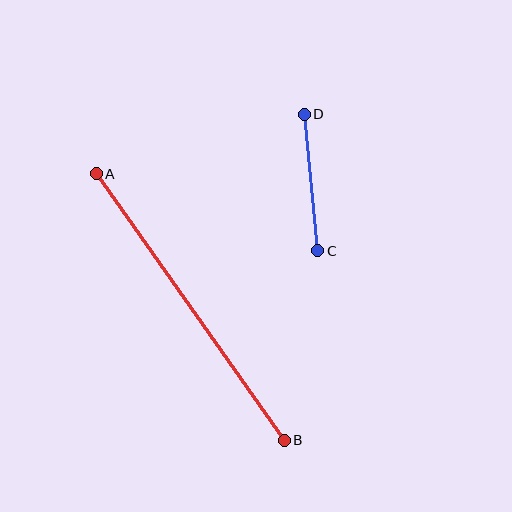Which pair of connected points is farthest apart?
Points A and B are farthest apart.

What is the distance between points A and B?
The distance is approximately 326 pixels.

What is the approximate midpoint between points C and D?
The midpoint is at approximately (311, 183) pixels.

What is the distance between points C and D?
The distance is approximately 137 pixels.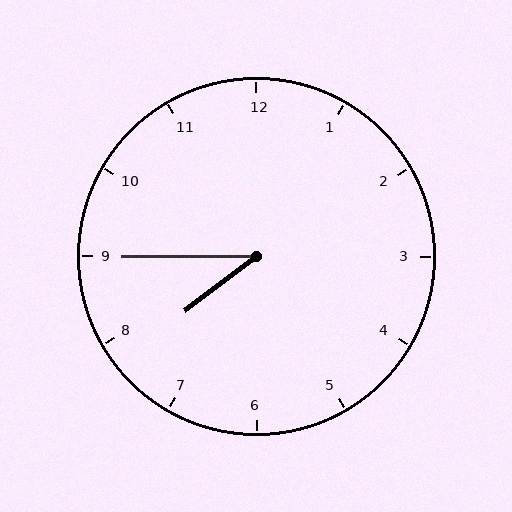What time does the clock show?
7:45.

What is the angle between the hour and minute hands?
Approximately 38 degrees.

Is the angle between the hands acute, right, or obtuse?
It is acute.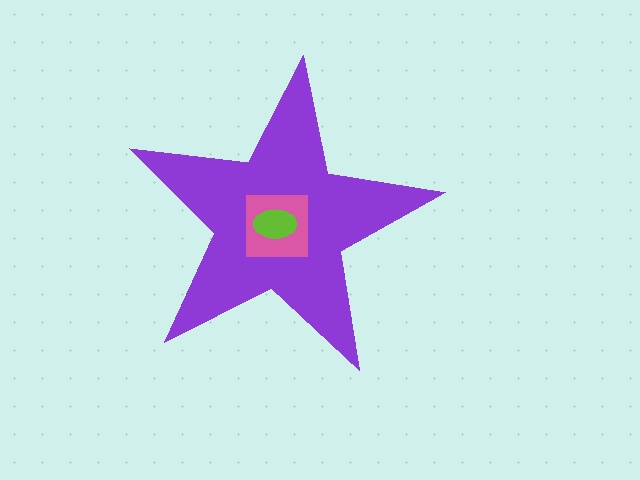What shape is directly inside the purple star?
The pink square.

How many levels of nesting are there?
3.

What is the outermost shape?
The purple star.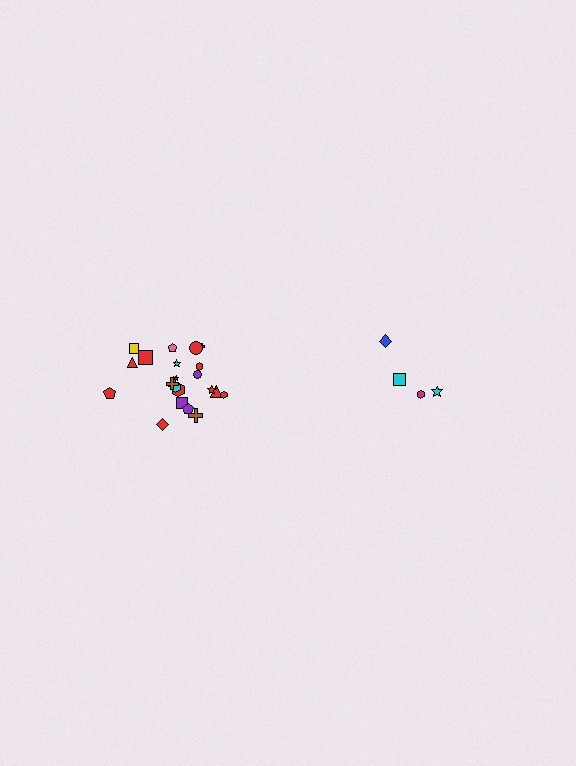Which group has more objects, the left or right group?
The left group.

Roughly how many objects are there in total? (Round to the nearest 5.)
Roughly 25 objects in total.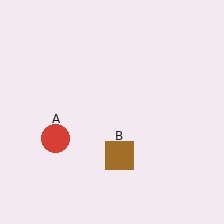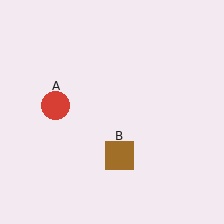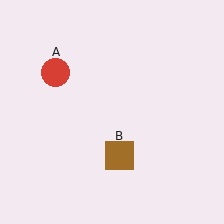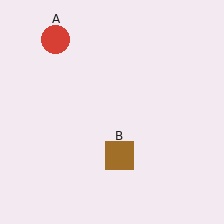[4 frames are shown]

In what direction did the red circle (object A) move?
The red circle (object A) moved up.